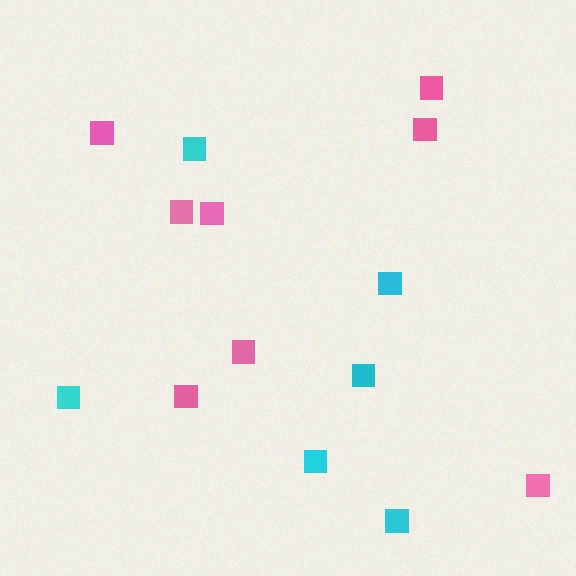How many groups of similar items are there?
There are 2 groups: one group of pink squares (8) and one group of cyan squares (6).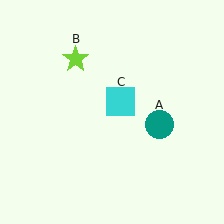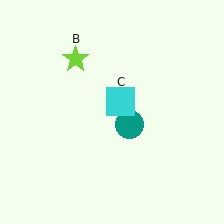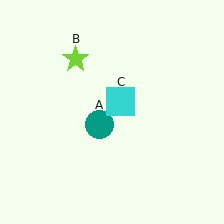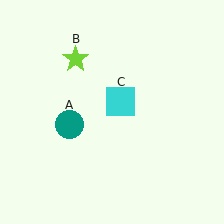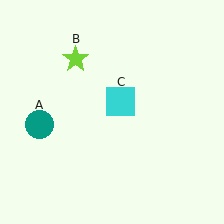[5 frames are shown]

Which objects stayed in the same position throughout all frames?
Lime star (object B) and cyan square (object C) remained stationary.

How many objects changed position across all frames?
1 object changed position: teal circle (object A).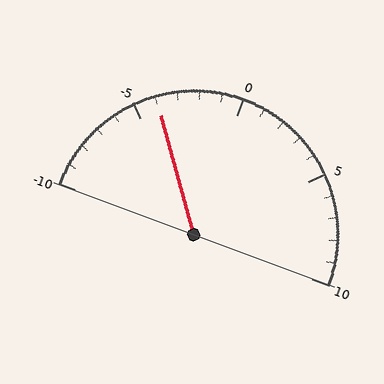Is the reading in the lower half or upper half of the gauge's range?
The reading is in the lower half of the range (-10 to 10).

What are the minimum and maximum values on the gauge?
The gauge ranges from -10 to 10.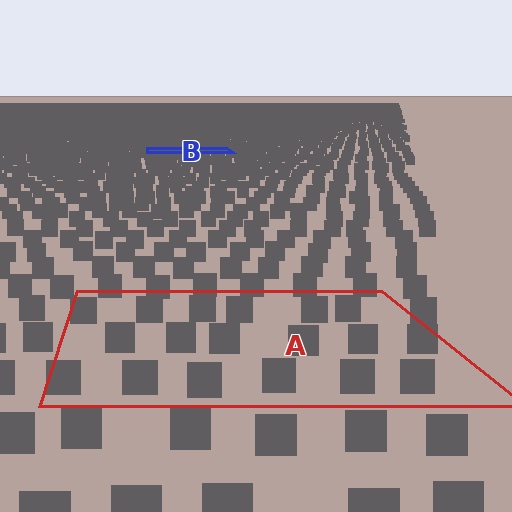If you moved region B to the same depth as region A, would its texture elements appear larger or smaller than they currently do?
They would appear larger. At a closer depth, the same texture elements are projected at a bigger on-screen size.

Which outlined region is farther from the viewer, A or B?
Region B is farther from the viewer — the texture elements inside it appear smaller and more densely packed.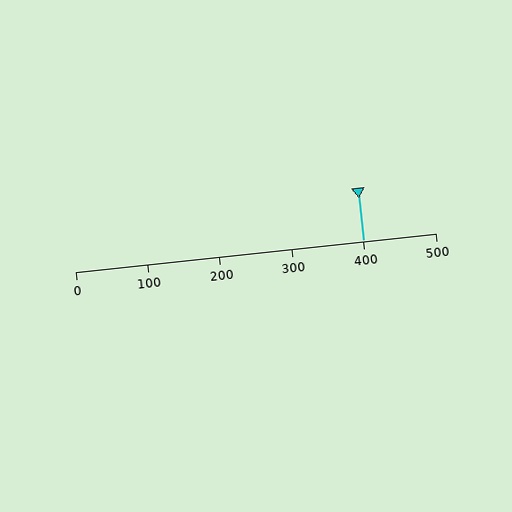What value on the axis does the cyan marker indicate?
The marker indicates approximately 400.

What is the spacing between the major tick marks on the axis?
The major ticks are spaced 100 apart.